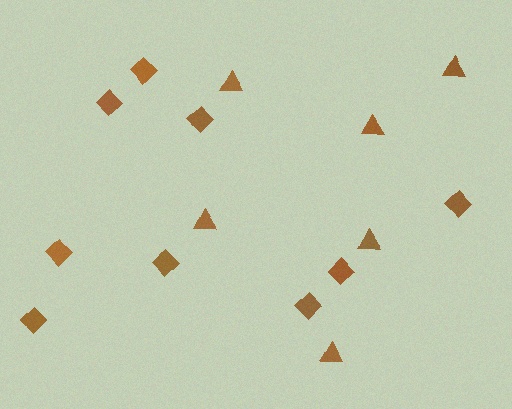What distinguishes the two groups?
There are 2 groups: one group of triangles (6) and one group of diamonds (9).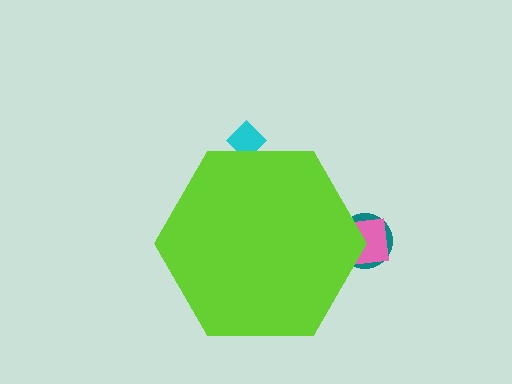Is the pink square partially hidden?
Yes, the pink square is partially hidden behind the lime hexagon.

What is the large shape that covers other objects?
A lime hexagon.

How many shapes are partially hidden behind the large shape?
3 shapes are partially hidden.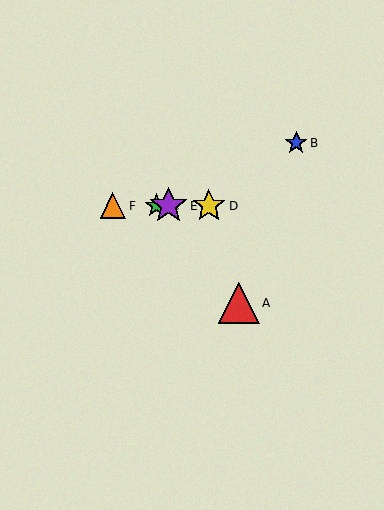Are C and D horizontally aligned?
Yes, both are at y≈206.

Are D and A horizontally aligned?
No, D is at y≈206 and A is at y≈303.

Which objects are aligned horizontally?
Objects C, D, E, F are aligned horizontally.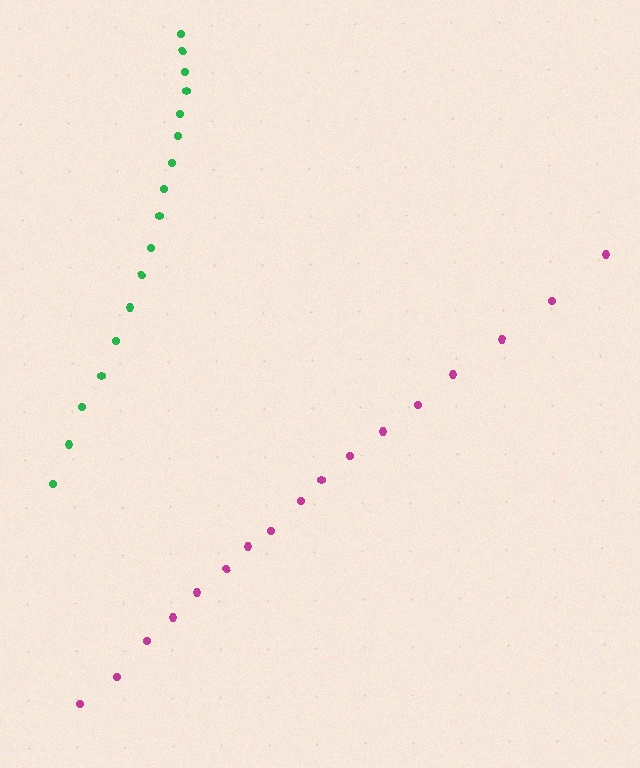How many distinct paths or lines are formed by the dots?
There are 2 distinct paths.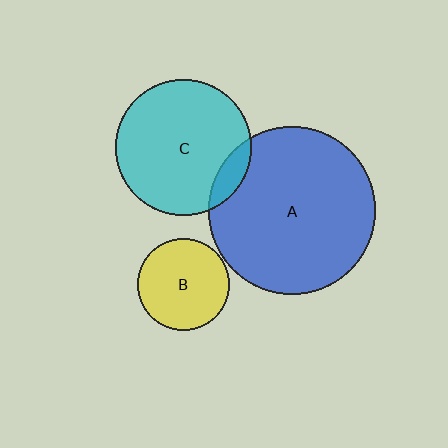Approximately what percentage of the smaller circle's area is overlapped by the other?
Approximately 10%.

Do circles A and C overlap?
Yes.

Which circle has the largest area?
Circle A (blue).